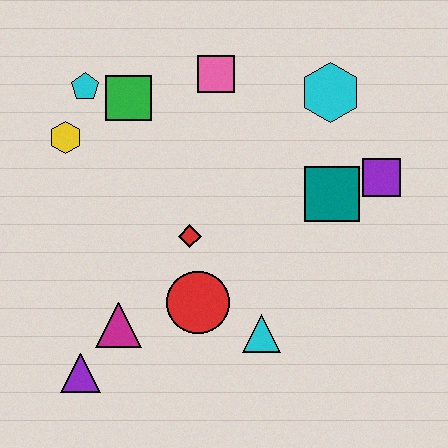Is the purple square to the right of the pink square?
Yes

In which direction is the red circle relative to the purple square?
The red circle is to the left of the purple square.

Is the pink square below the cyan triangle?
No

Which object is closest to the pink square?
The green square is closest to the pink square.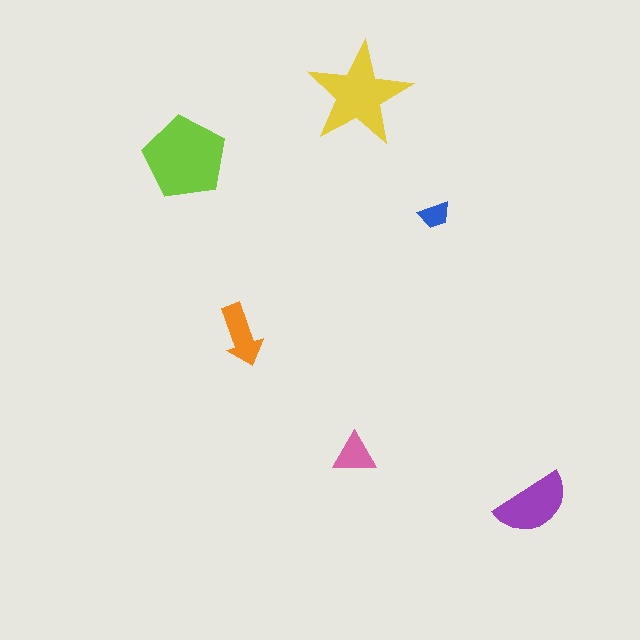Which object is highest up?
The yellow star is topmost.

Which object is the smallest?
The blue trapezoid.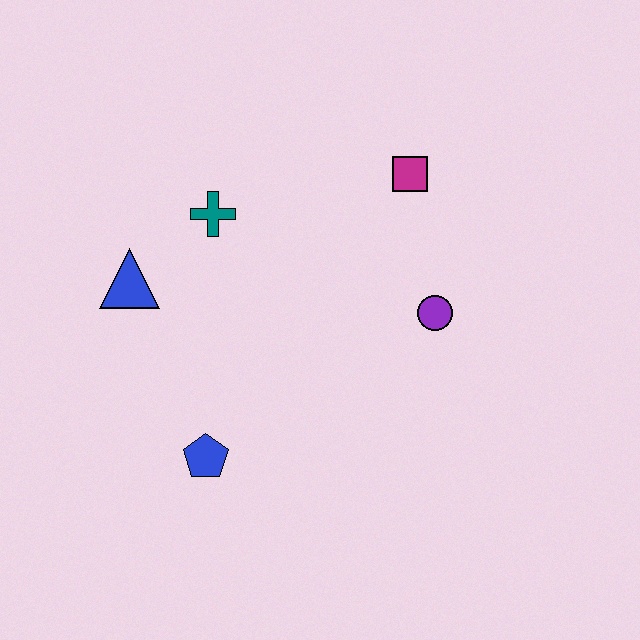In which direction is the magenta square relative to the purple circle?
The magenta square is above the purple circle.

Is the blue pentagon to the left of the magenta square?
Yes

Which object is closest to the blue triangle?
The teal cross is closest to the blue triangle.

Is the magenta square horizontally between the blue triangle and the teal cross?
No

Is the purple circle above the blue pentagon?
Yes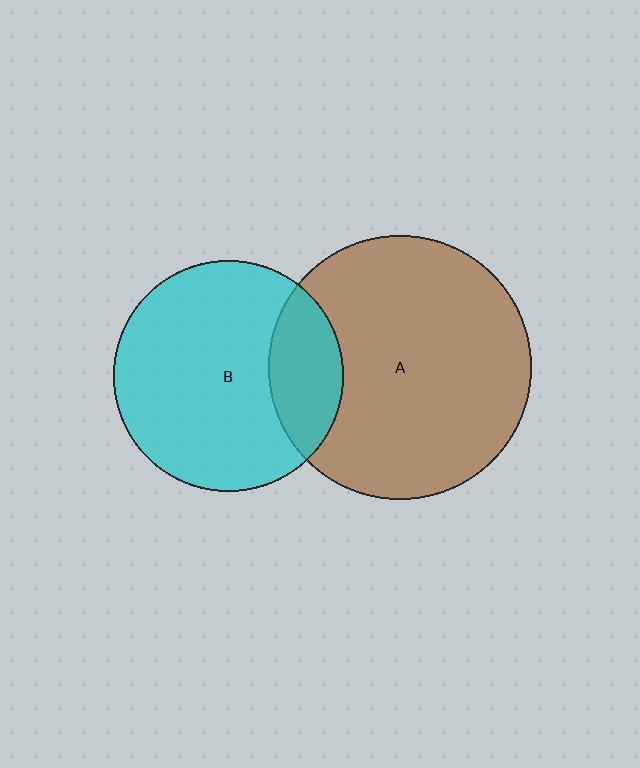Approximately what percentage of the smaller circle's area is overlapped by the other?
Approximately 20%.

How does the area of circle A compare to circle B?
Approximately 1.3 times.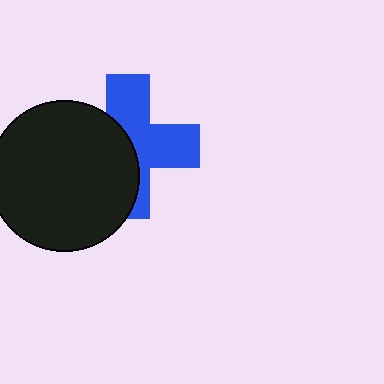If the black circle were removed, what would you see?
You would see the complete blue cross.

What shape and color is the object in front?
The object in front is a black circle.